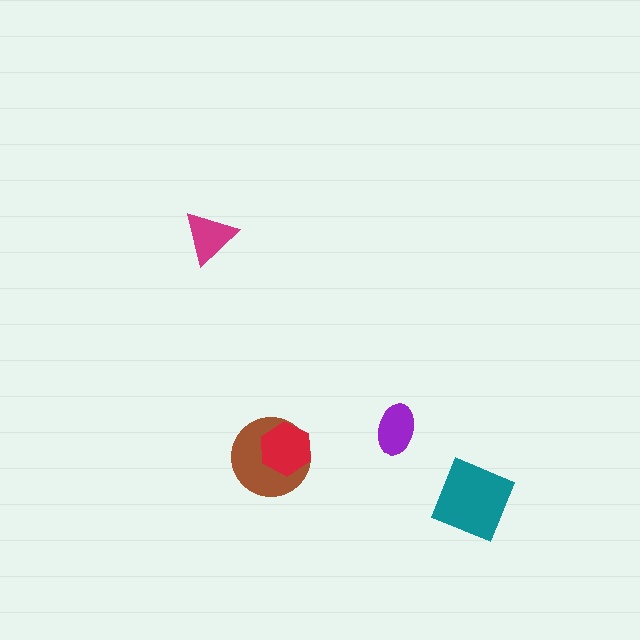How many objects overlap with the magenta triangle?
0 objects overlap with the magenta triangle.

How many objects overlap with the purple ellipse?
0 objects overlap with the purple ellipse.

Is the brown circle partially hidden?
Yes, it is partially covered by another shape.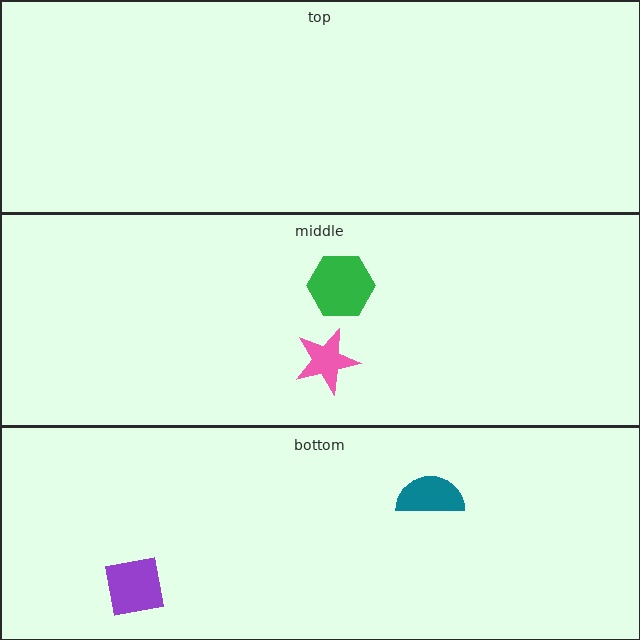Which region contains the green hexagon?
The middle region.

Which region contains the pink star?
The middle region.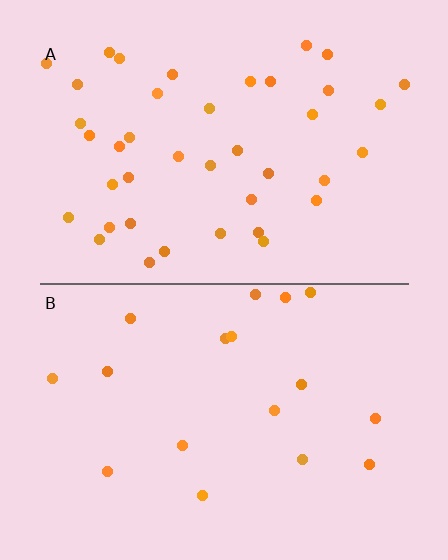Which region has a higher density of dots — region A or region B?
A (the top).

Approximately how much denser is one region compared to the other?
Approximately 2.3× — region A over region B.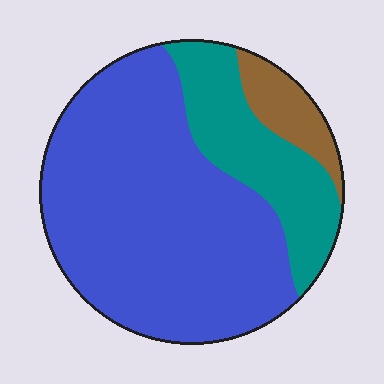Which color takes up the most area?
Blue, at roughly 70%.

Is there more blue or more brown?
Blue.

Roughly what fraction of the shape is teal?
Teal covers about 25% of the shape.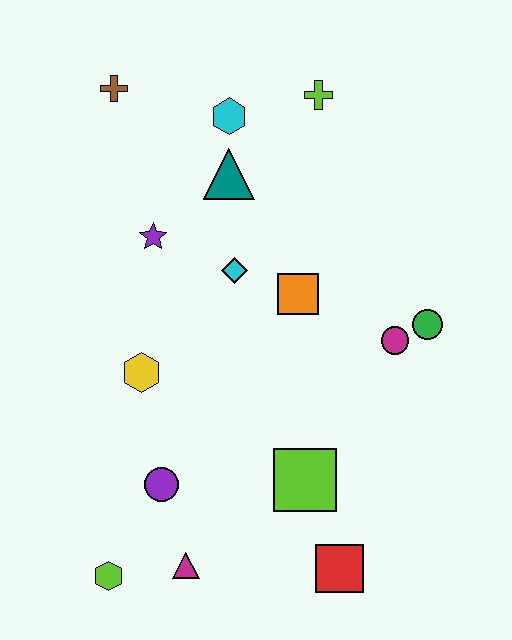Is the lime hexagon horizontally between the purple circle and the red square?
No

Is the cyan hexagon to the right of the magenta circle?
No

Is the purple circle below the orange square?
Yes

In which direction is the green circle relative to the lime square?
The green circle is above the lime square.